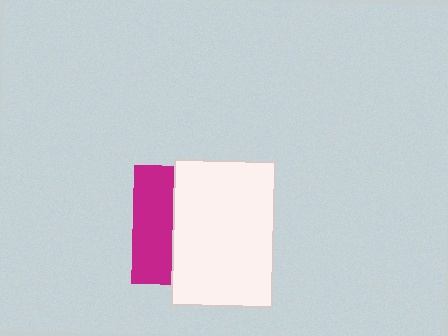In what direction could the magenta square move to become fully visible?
The magenta square could move left. That would shift it out from behind the white rectangle entirely.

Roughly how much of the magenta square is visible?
A small part of it is visible (roughly 33%).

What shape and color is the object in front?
The object in front is a white rectangle.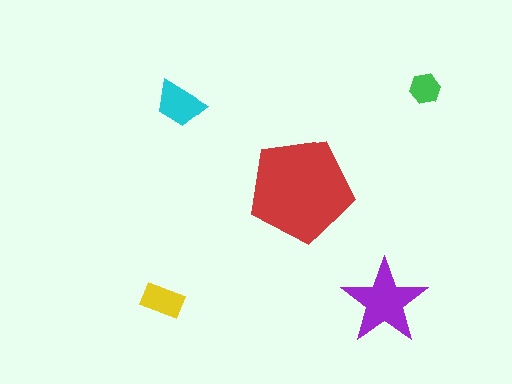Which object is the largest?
The red pentagon.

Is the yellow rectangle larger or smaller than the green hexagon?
Larger.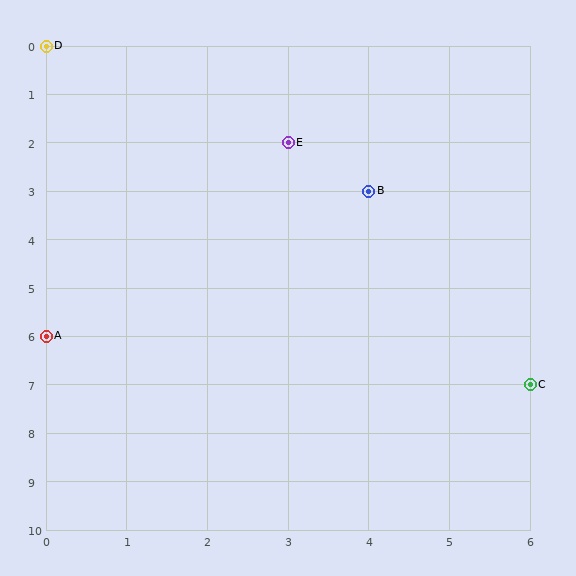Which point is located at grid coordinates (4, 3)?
Point B is at (4, 3).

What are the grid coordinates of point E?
Point E is at grid coordinates (3, 2).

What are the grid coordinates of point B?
Point B is at grid coordinates (4, 3).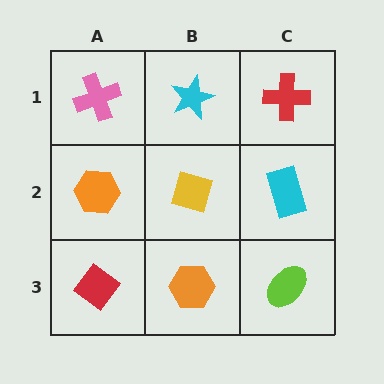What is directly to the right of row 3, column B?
A lime ellipse.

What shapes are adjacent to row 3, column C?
A cyan rectangle (row 2, column C), an orange hexagon (row 3, column B).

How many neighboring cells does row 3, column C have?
2.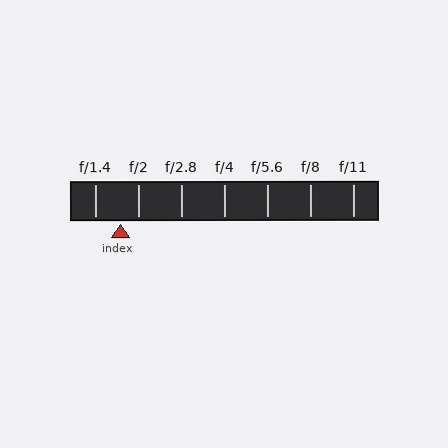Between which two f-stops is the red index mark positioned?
The index mark is between f/1.4 and f/2.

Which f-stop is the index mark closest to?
The index mark is closest to f/2.